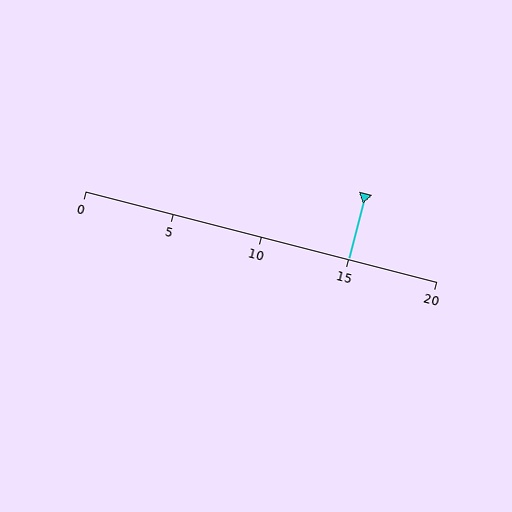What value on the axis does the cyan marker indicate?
The marker indicates approximately 15.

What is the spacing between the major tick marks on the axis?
The major ticks are spaced 5 apart.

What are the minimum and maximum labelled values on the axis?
The axis runs from 0 to 20.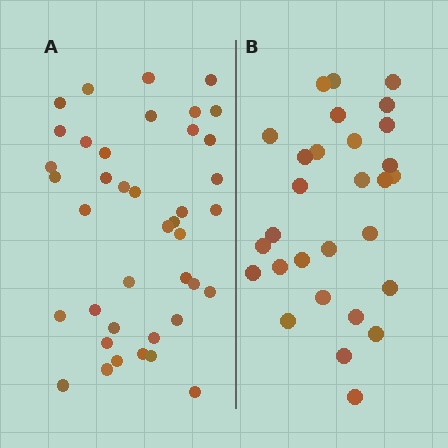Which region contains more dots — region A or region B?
Region A (the left region) has more dots.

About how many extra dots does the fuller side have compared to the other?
Region A has roughly 12 or so more dots than region B.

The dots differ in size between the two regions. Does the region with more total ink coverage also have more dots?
No. Region B has more total ink coverage because its dots are larger, but region A actually contains more individual dots. Total area can be misleading — the number of items is what matters here.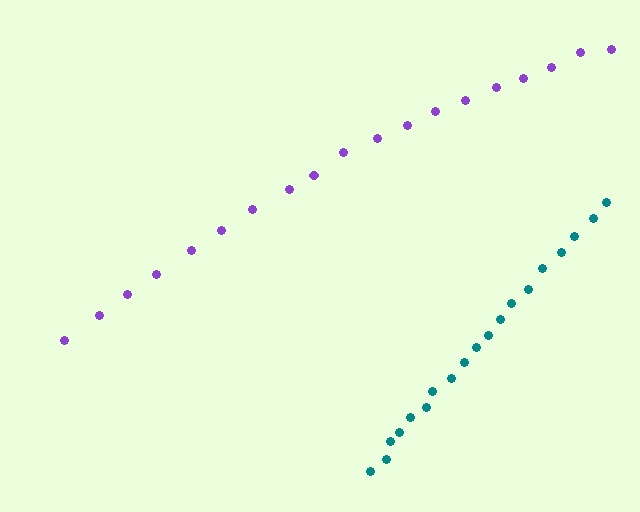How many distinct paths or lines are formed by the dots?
There are 2 distinct paths.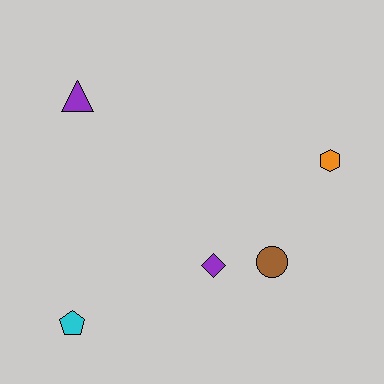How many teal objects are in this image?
There are no teal objects.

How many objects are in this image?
There are 5 objects.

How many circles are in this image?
There is 1 circle.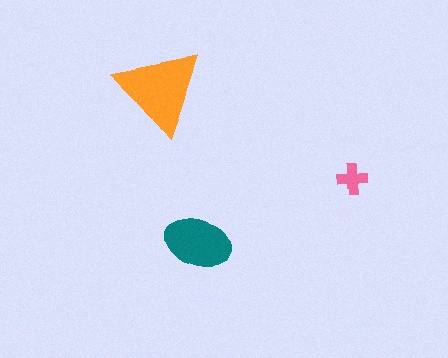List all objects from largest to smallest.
The orange triangle, the teal ellipse, the pink cross.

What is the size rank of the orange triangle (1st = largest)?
1st.